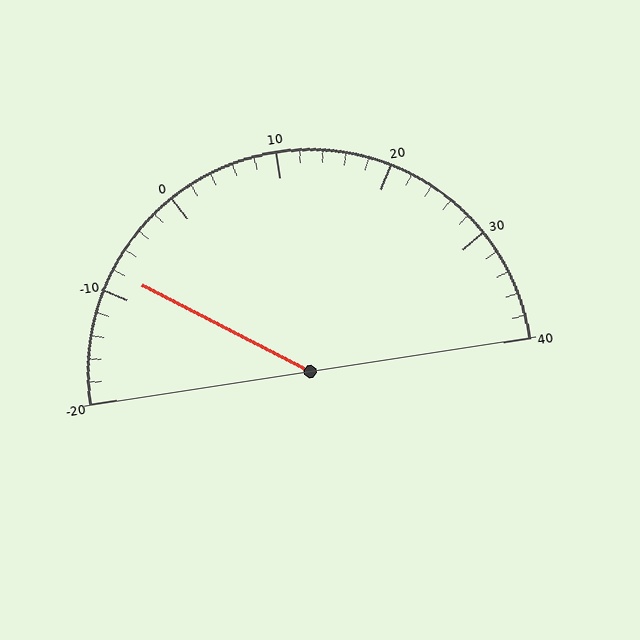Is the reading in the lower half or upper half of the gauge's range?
The reading is in the lower half of the range (-20 to 40).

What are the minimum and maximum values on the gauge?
The gauge ranges from -20 to 40.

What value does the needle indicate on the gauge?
The needle indicates approximately -8.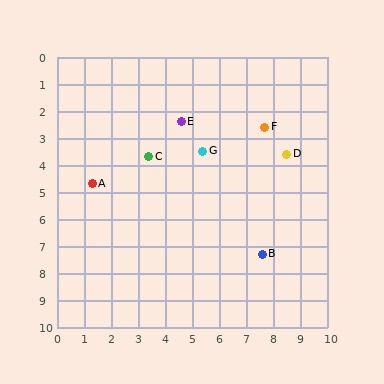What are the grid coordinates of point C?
Point C is at approximately (3.4, 3.7).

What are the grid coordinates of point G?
Point G is at approximately (5.4, 3.5).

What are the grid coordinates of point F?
Point F is at approximately (7.7, 2.6).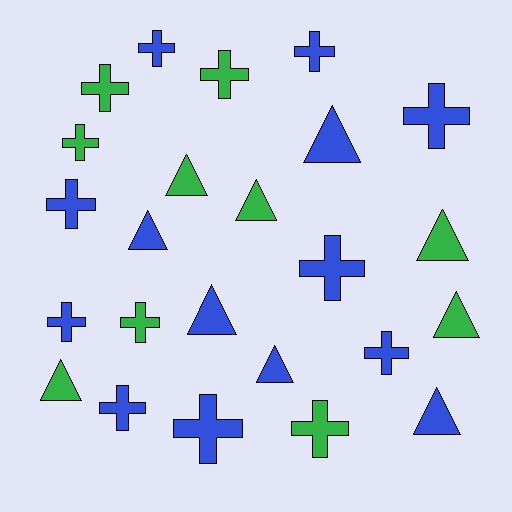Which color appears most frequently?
Blue, with 14 objects.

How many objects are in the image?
There are 24 objects.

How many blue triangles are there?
There are 5 blue triangles.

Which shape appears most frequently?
Cross, with 14 objects.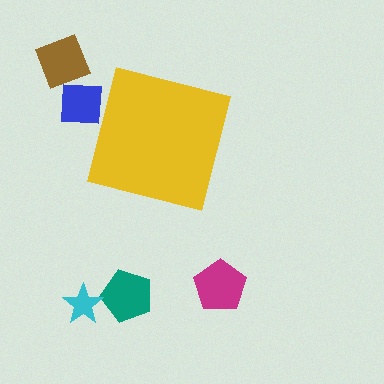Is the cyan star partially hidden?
No, the cyan star is fully visible.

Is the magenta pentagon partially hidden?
No, the magenta pentagon is fully visible.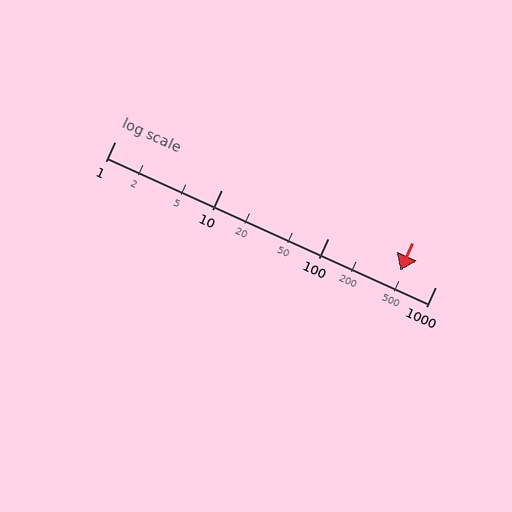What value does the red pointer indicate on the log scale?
The pointer indicates approximately 470.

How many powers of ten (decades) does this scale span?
The scale spans 3 decades, from 1 to 1000.